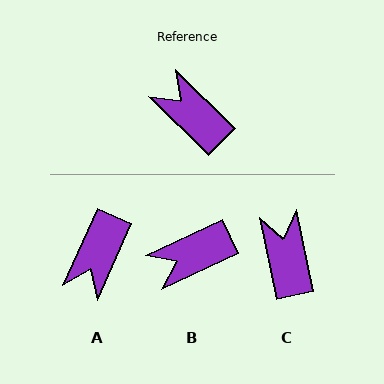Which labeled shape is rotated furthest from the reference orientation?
A, about 111 degrees away.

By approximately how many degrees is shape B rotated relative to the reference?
Approximately 70 degrees counter-clockwise.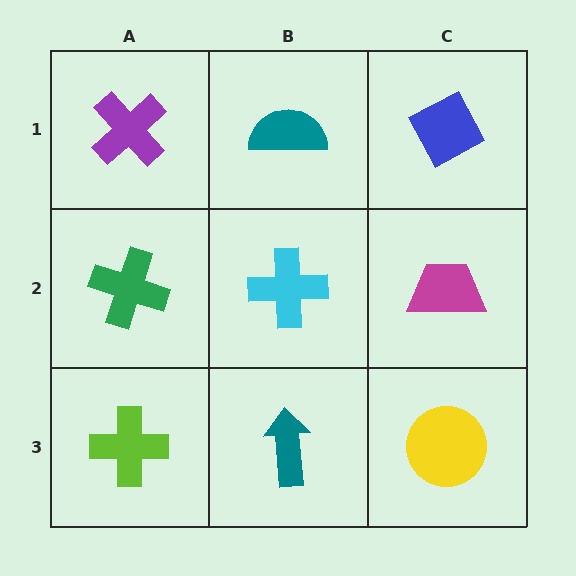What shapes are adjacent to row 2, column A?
A purple cross (row 1, column A), a lime cross (row 3, column A), a cyan cross (row 2, column B).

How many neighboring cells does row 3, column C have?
2.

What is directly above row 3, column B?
A cyan cross.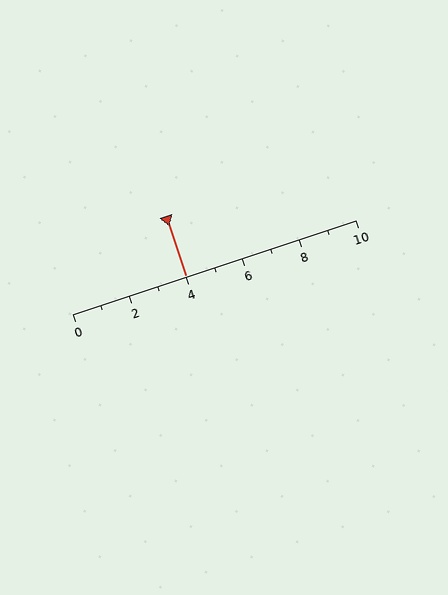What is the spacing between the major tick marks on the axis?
The major ticks are spaced 2 apart.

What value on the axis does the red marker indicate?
The marker indicates approximately 4.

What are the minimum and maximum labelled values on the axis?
The axis runs from 0 to 10.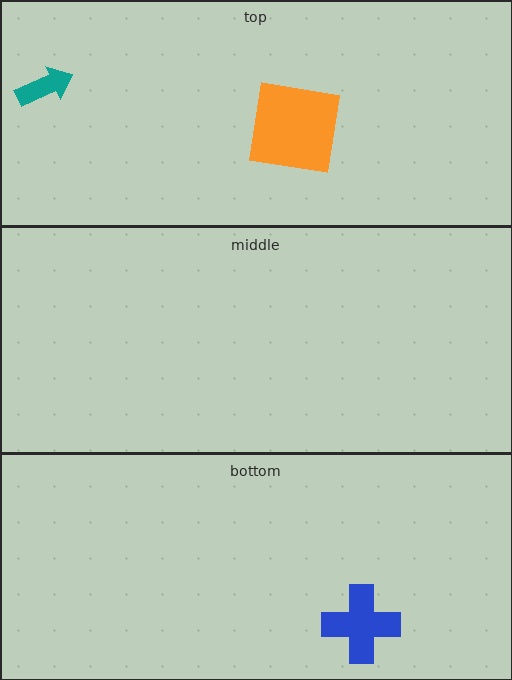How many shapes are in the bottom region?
1.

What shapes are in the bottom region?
The blue cross.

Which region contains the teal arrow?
The top region.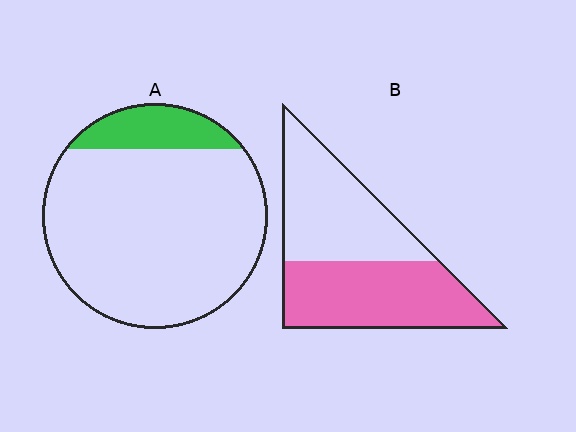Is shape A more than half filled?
No.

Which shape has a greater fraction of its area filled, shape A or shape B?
Shape B.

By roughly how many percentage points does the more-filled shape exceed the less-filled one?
By roughly 35 percentage points (B over A).